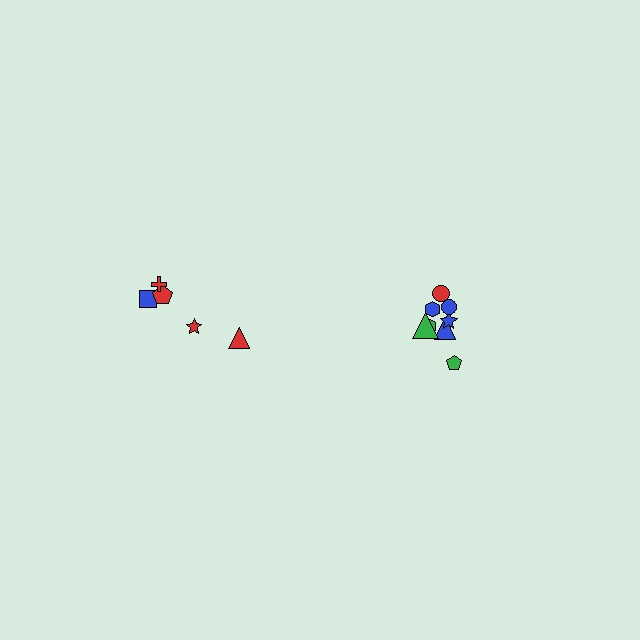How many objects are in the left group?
There are 5 objects.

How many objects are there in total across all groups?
There are 13 objects.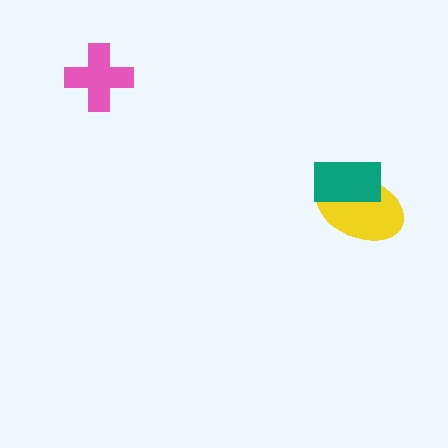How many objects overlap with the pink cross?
0 objects overlap with the pink cross.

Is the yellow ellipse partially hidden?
Yes, it is partially covered by another shape.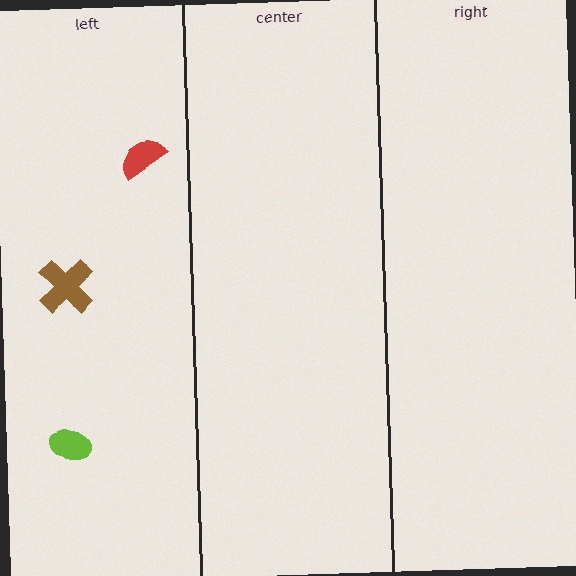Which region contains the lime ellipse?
The left region.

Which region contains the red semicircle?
The left region.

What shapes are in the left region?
The brown cross, the red semicircle, the lime ellipse.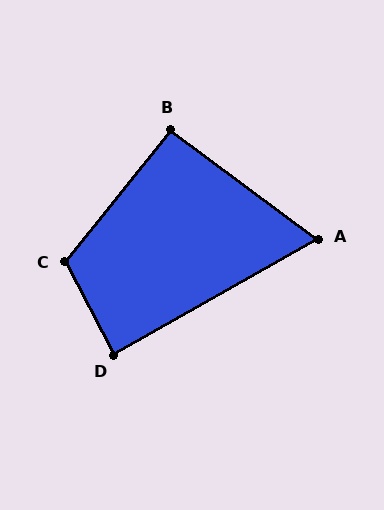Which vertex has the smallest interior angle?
A, at approximately 66 degrees.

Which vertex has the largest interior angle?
C, at approximately 114 degrees.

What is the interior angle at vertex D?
Approximately 88 degrees (approximately right).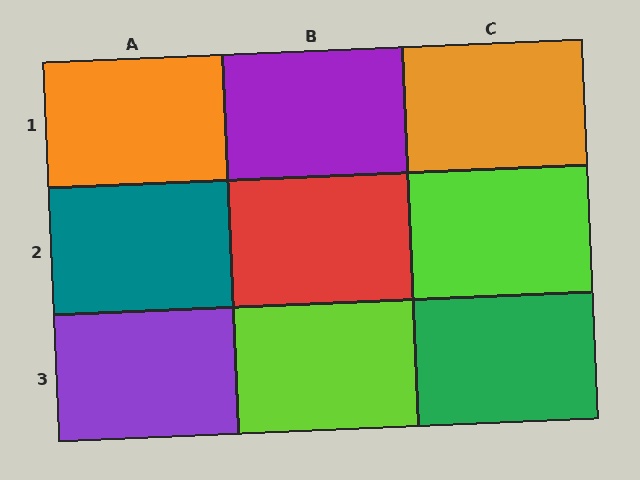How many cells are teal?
1 cell is teal.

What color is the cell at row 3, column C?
Green.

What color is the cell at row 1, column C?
Orange.